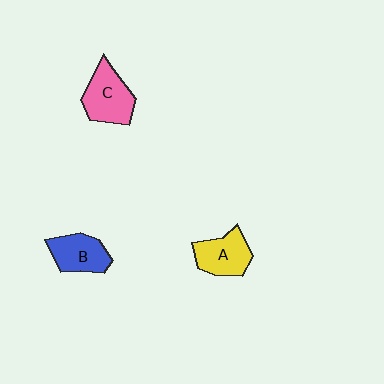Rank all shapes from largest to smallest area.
From largest to smallest: C (pink), A (yellow), B (blue).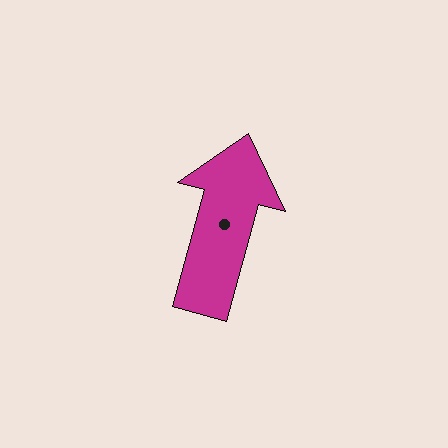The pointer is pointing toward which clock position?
Roughly 1 o'clock.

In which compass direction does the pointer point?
North.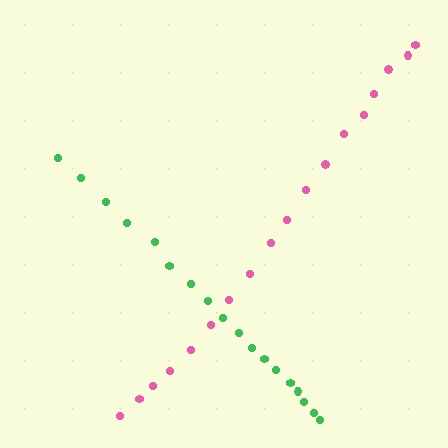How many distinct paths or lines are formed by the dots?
There are 2 distinct paths.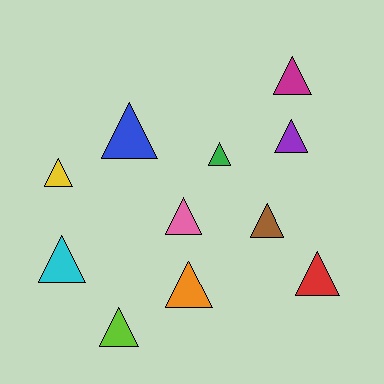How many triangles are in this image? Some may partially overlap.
There are 11 triangles.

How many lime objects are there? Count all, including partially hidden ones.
There is 1 lime object.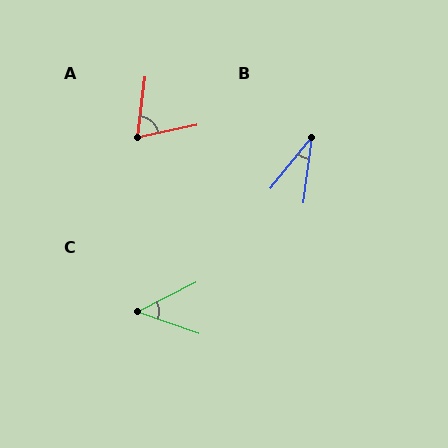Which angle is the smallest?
B, at approximately 32 degrees.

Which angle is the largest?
A, at approximately 72 degrees.